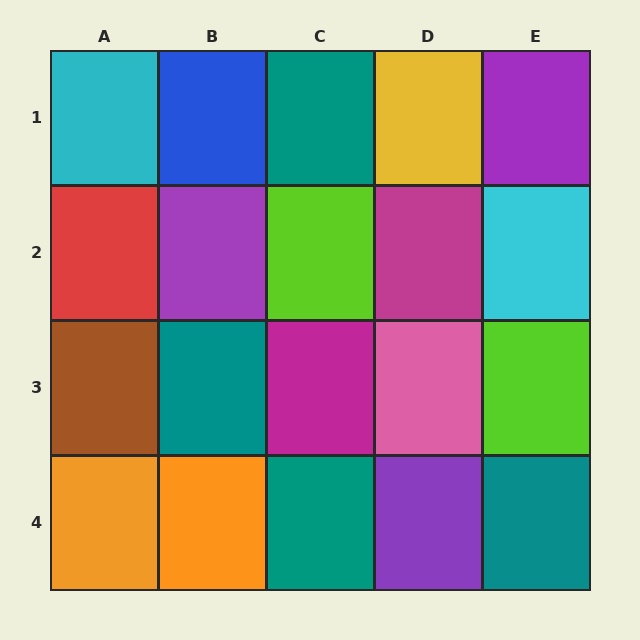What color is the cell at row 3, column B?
Teal.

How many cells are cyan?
2 cells are cyan.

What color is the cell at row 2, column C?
Lime.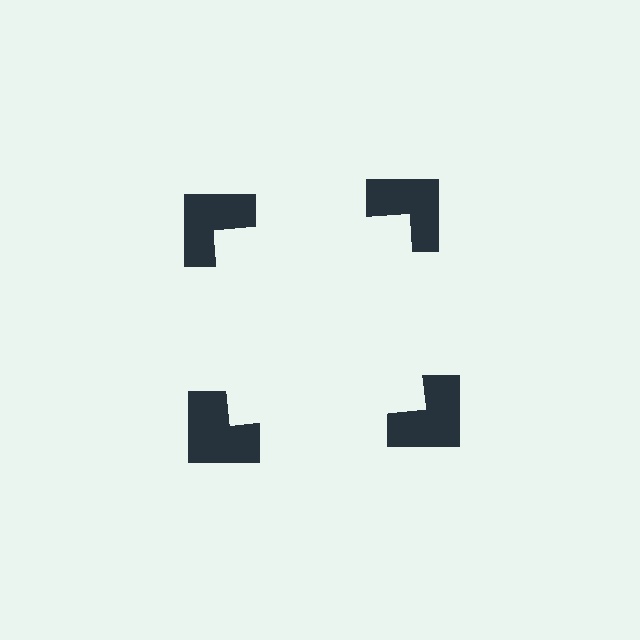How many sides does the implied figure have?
4 sides.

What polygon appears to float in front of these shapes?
An illusory square — its edges are inferred from the aligned wedge cuts in the notched squares, not physically drawn.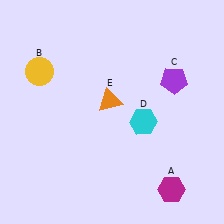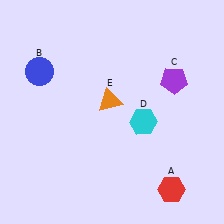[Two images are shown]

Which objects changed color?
A changed from magenta to red. B changed from yellow to blue.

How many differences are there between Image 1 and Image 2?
There are 2 differences between the two images.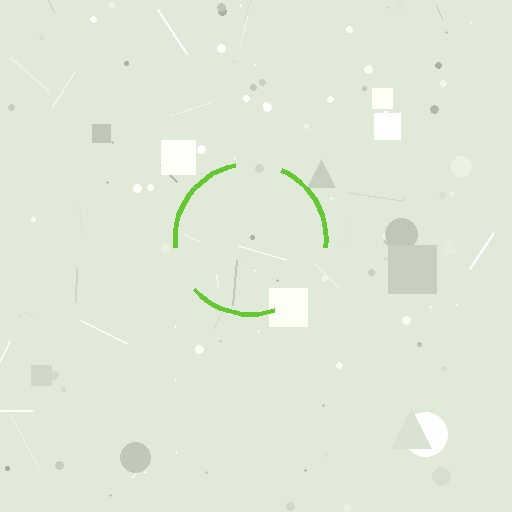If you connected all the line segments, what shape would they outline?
They would outline a circle.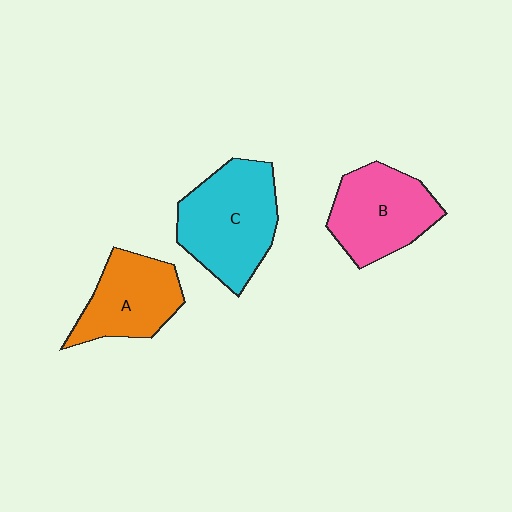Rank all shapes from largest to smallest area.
From largest to smallest: C (cyan), B (pink), A (orange).